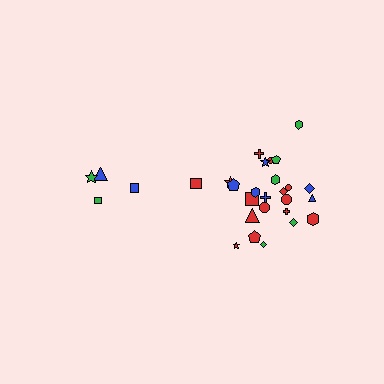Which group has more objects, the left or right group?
The right group.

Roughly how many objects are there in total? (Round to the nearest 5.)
Roughly 30 objects in total.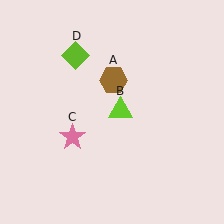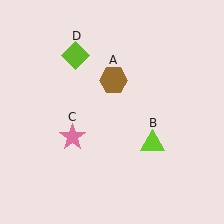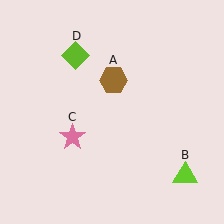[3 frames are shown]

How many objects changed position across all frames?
1 object changed position: lime triangle (object B).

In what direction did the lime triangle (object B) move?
The lime triangle (object B) moved down and to the right.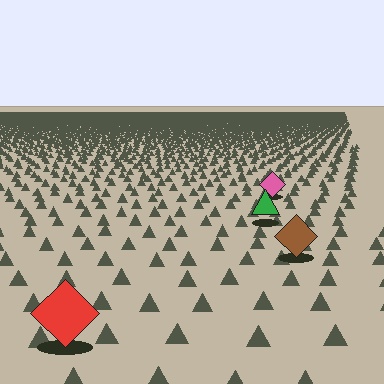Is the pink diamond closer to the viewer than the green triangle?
No. The green triangle is closer — you can tell from the texture gradient: the ground texture is coarser near it.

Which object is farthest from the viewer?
The pink diamond is farthest from the viewer. It appears smaller and the ground texture around it is denser.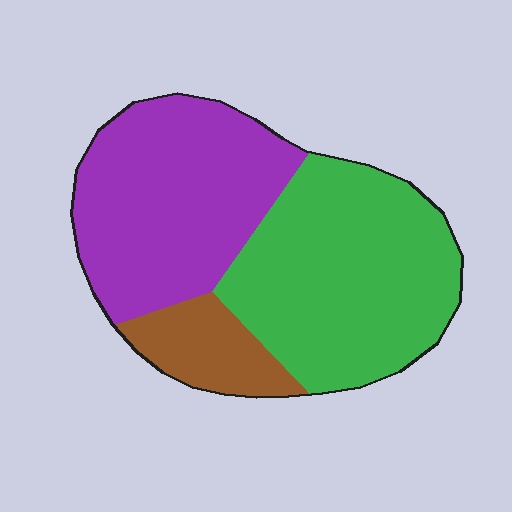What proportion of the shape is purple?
Purple takes up about two fifths (2/5) of the shape.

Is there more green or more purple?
Green.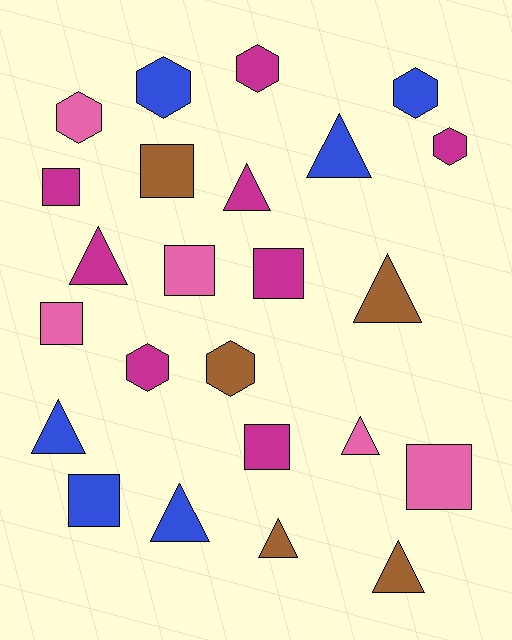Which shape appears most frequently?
Triangle, with 9 objects.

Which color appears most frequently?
Magenta, with 8 objects.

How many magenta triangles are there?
There are 2 magenta triangles.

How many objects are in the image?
There are 24 objects.